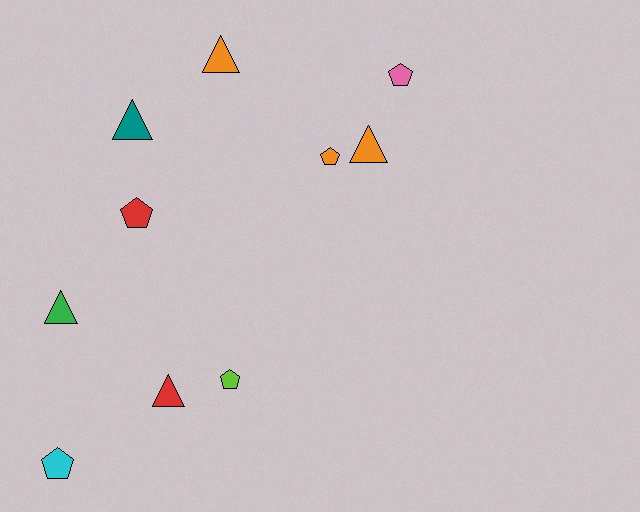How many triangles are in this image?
There are 5 triangles.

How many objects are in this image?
There are 10 objects.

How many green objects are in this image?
There is 1 green object.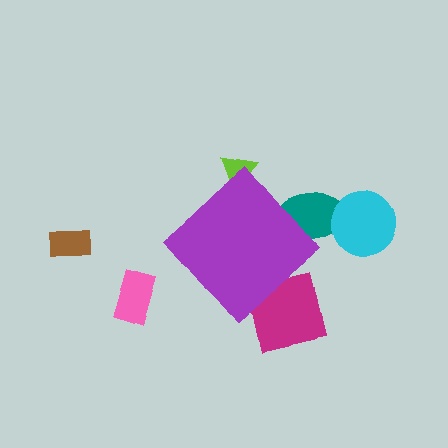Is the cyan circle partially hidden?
No, the cyan circle is fully visible.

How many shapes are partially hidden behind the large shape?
3 shapes are partially hidden.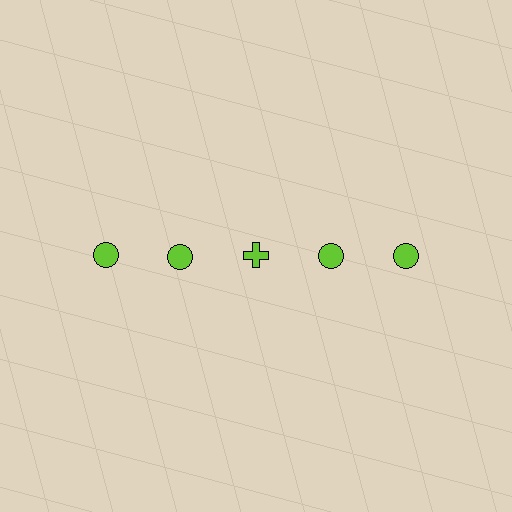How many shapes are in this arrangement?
There are 5 shapes arranged in a grid pattern.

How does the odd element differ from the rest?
It has a different shape: cross instead of circle.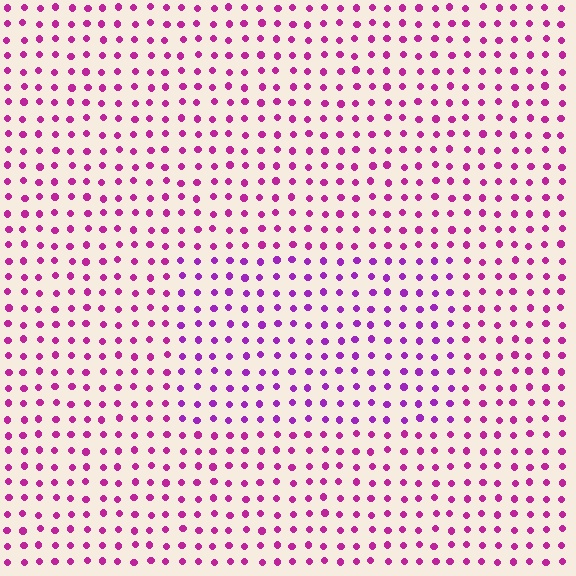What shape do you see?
I see a rectangle.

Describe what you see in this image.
The image is filled with small magenta elements in a uniform arrangement. A rectangle-shaped region is visible where the elements are tinted to a slightly different hue, forming a subtle color boundary.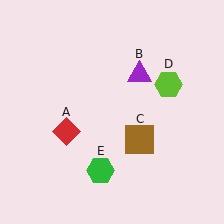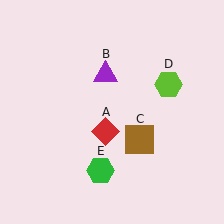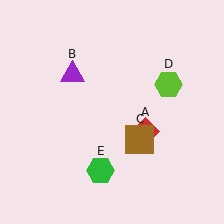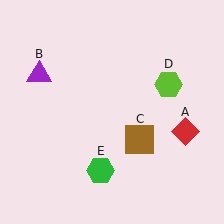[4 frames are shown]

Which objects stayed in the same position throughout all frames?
Brown square (object C) and lime hexagon (object D) and green hexagon (object E) remained stationary.